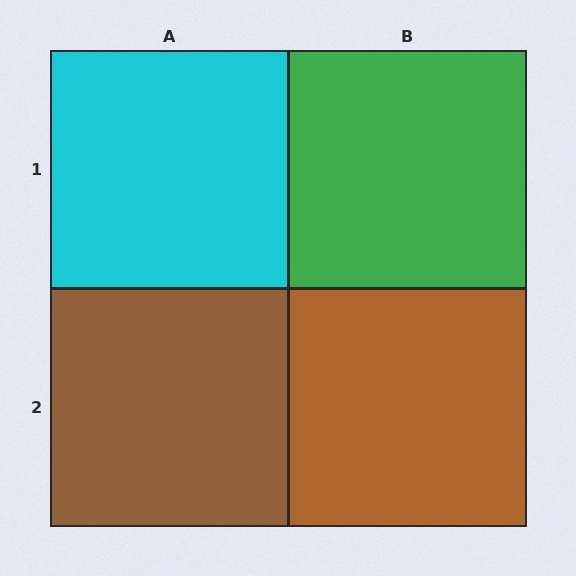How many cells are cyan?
1 cell is cyan.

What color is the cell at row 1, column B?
Green.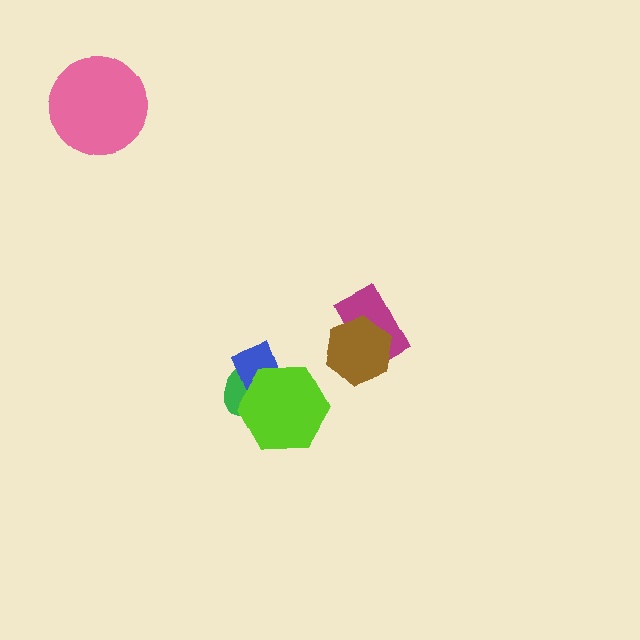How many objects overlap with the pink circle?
0 objects overlap with the pink circle.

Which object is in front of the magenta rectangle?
The brown hexagon is in front of the magenta rectangle.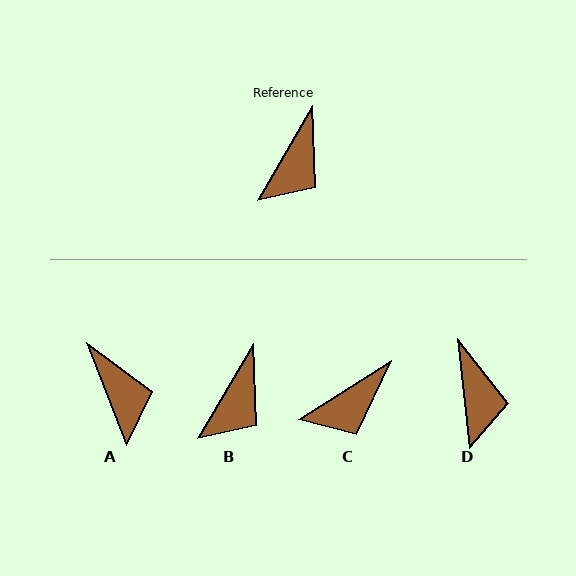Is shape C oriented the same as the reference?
No, it is off by about 27 degrees.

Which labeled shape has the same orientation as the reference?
B.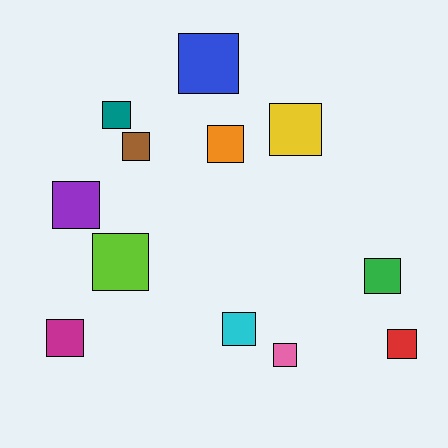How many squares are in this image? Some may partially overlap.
There are 12 squares.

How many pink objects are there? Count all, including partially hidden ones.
There is 1 pink object.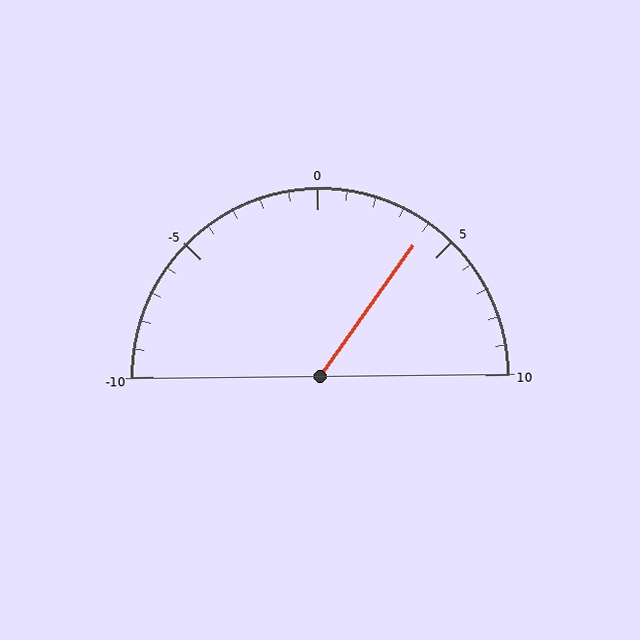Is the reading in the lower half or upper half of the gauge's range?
The reading is in the upper half of the range (-10 to 10).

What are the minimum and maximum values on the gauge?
The gauge ranges from -10 to 10.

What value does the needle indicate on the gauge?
The needle indicates approximately 4.